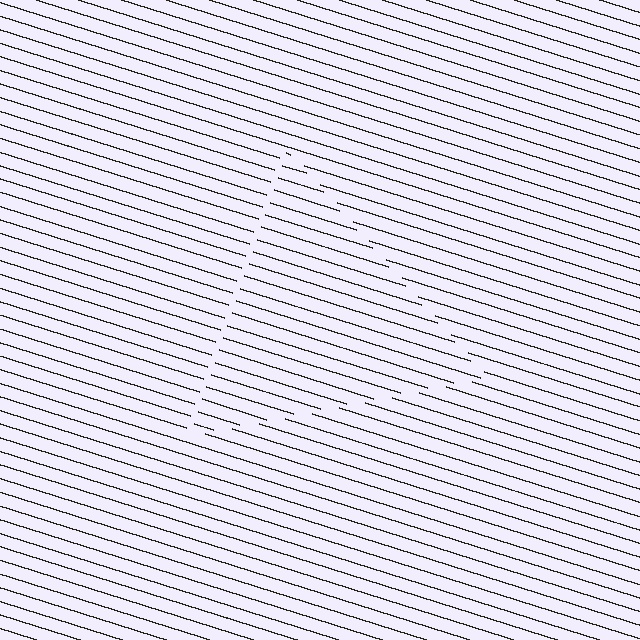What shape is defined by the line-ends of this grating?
An illusory triangle. The interior of the shape contains the same grating, shifted by half a period — the contour is defined by the phase discontinuity where line-ends from the inner and outer gratings abut.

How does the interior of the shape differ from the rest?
The interior of the shape contains the same grating, shifted by half a period — the contour is defined by the phase discontinuity where line-ends from the inner and outer gratings abut.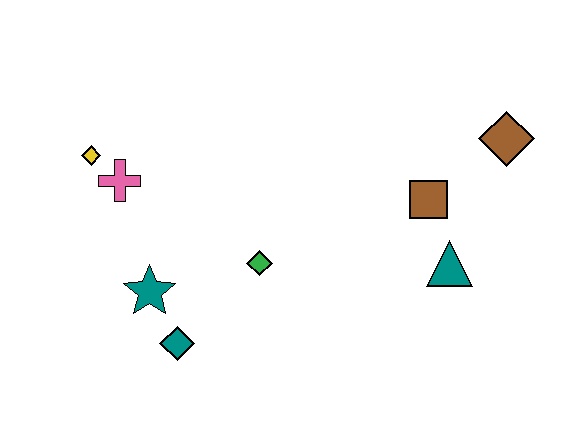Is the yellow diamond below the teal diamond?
No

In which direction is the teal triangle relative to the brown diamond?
The teal triangle is below the brown diamond.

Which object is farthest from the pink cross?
The brown diamond is farthest from the pink cross.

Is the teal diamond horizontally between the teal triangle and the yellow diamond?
Yes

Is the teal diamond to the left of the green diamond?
Yes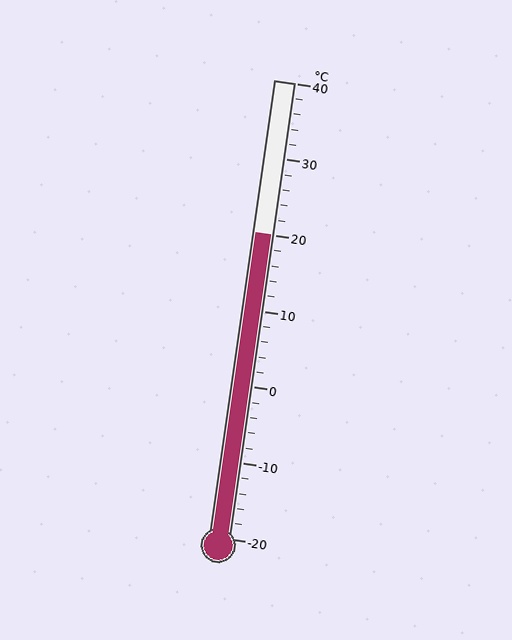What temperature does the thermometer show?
The thermometer shows approximately 20°C.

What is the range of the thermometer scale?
The thermometer scale ranges from -20°C to 40°C.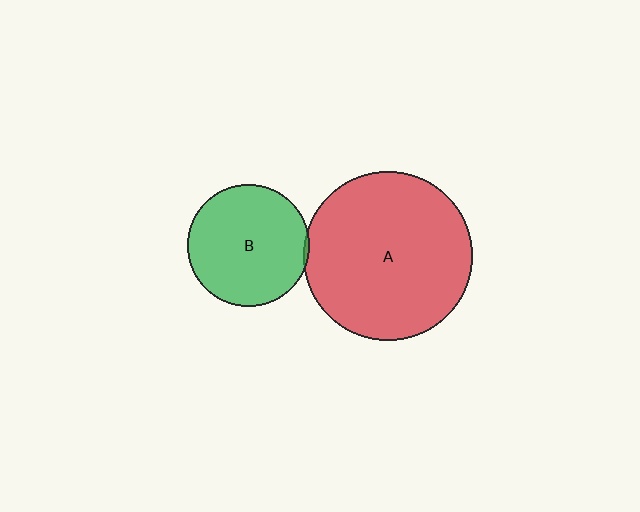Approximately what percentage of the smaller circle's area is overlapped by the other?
Approximately 5%.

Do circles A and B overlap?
Yes.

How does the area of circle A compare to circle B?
Approximately 1.9 times.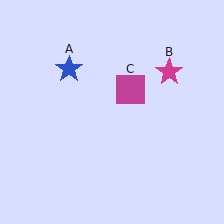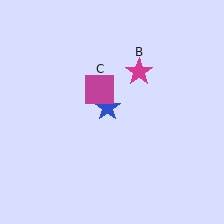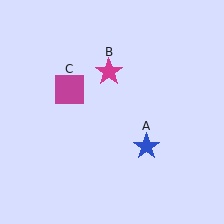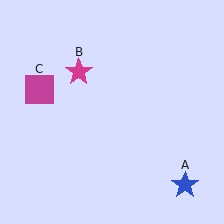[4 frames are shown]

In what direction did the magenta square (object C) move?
The magenta square (object C) moved left.